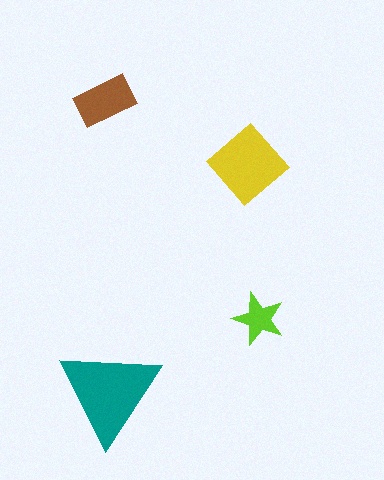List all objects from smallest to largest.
The lime star, the brown rectangle, the yellow diamond, the teal triangle.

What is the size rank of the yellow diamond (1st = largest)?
2nd.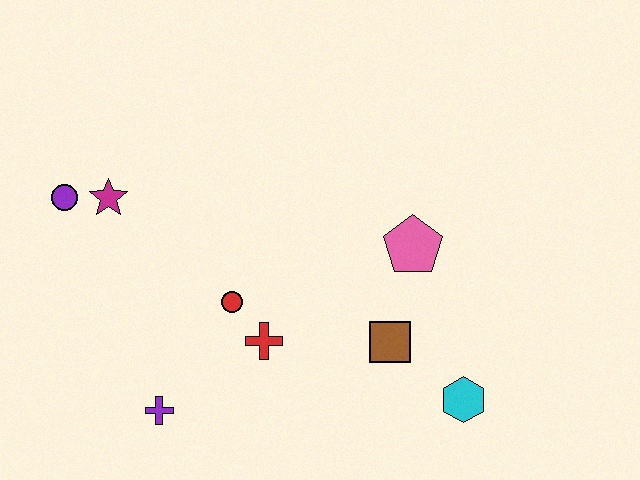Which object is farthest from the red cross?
The purple circle is farthest from the red cross.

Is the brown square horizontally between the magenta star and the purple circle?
No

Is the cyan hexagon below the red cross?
Yes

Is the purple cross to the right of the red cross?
No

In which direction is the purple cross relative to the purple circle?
The purple cross is below the purple circle.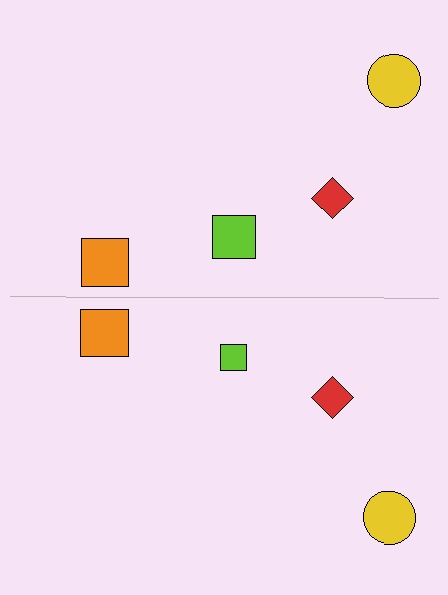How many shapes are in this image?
There are 8 shapes in this image.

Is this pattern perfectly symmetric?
No, the pattern is not perfectly symmetric. The lime square on the bottom side has a different size than its mirror counterpart.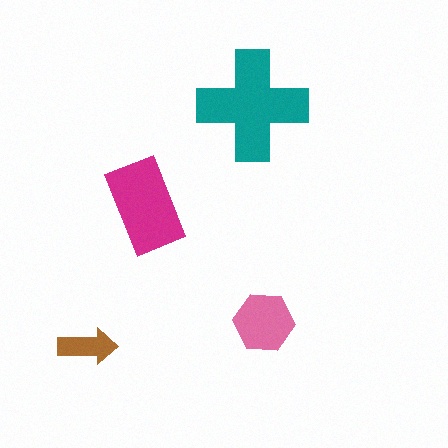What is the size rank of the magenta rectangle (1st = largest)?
2nd.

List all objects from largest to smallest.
The teal cross, the magenta rectangle, the pink hexagon, the brown arrow.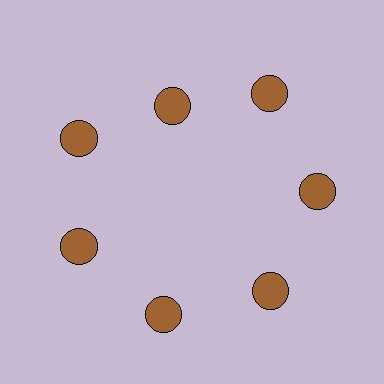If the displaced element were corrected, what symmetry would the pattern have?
It would have 7-fold rotational symmetry — the pattern would map onto itself every 51 degrees.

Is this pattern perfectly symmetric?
No. The 7 brown circles are arranged in a ring, but one element near the 12 o'clock position is pulled inward toward the center, breaking the 7-fold rotational symmetry.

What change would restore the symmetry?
The symmetry would be restored by moving it outward, back onto the ring so that all 7 circles sit at equal angles and equal distance from the center.